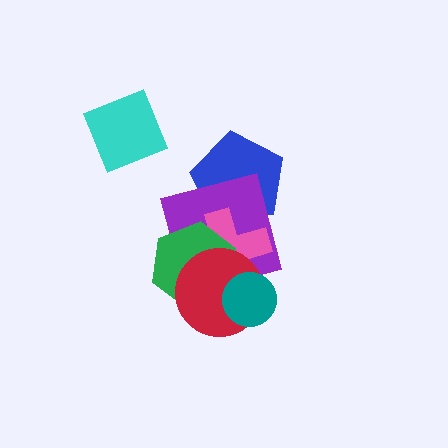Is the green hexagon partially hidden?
Yes, it is partially covered by another shape.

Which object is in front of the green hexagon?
The red circle is in front of the green hexagon.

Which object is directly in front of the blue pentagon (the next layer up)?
The purple square is directly in front of the blue pentagon.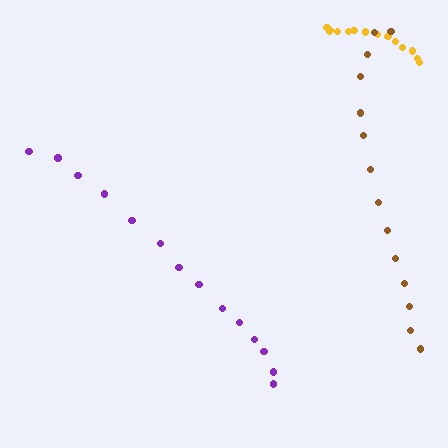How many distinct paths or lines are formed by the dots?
There are 3 distinct paths.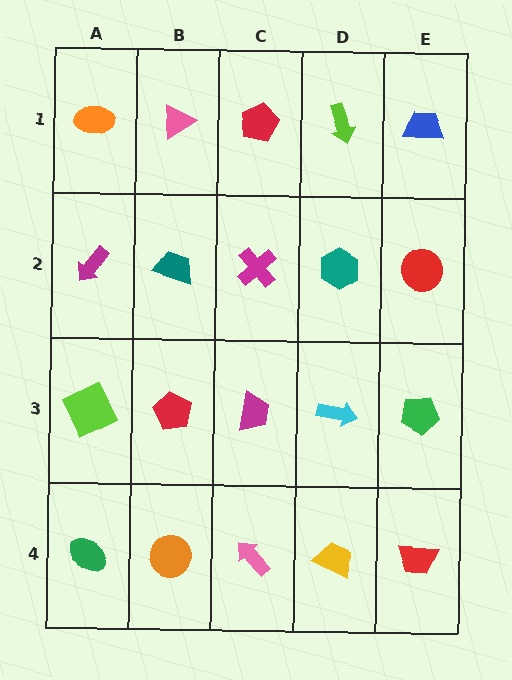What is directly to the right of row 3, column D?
A green pentagon.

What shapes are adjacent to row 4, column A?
A lime square (row 3, column A), an orange circle (row 4, column B).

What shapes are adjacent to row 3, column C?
A magenta cross (row 2, column C), a pink arrow (row 4, column C), a red pentagon (row 3, column B), a cyan arrow (row 3, column D).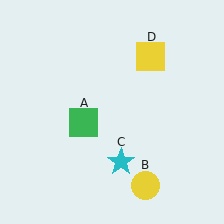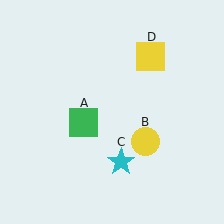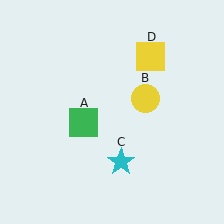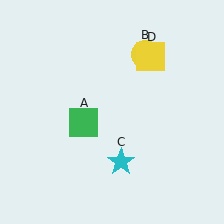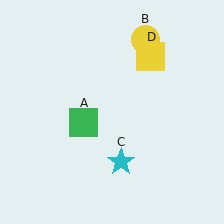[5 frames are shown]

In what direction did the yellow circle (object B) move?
The yellow circle (object B) moved up.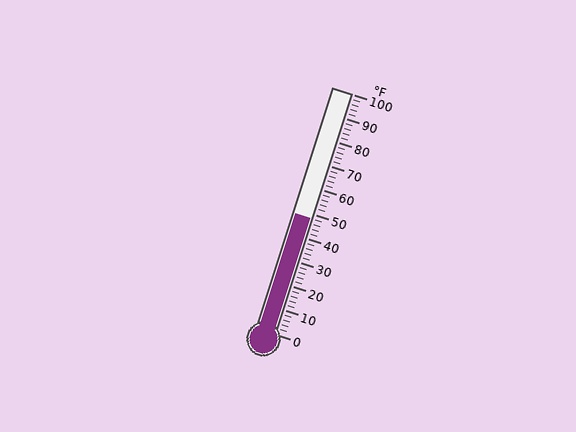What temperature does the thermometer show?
The thermometer shows approximately 48°F.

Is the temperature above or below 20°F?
The temperature is above 20°F.